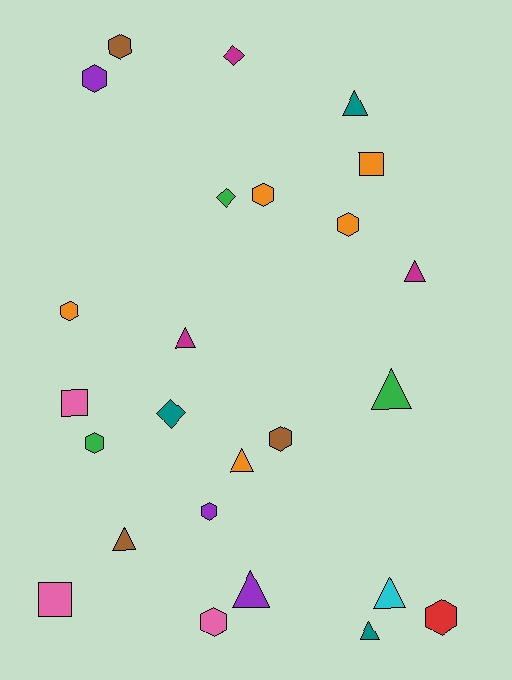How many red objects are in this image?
There is 1 red object.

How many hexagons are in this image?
There are 10 hexagons.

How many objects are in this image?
There are 25 objects.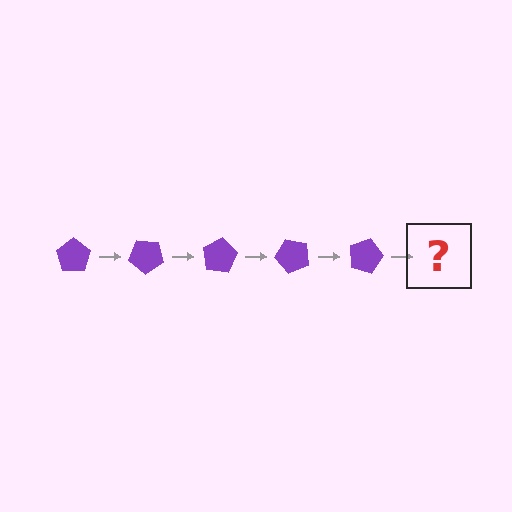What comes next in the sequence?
The next element should be a purple pentagon rotated 200 degrees.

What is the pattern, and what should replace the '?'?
The pattern is that the pentagon rotates 40 degrees each step. The '?' should be a purple pentagon rotated 200 degrees.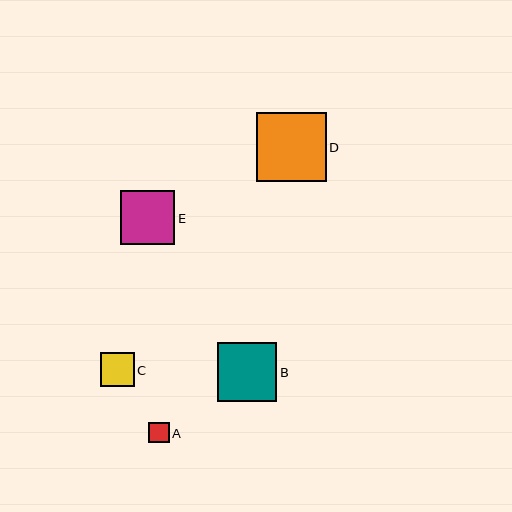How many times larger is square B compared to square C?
Square B is approximately 1.7 times the size of square C.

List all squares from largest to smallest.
From largest to smallest: D, B, E, C, A.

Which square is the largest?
Square D is the largest with a size of approximately 69 pixels.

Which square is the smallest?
Square A is the smallest with a size of approximately 20 pixels.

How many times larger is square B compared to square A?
Square B is approximately 2.9 times the size of square A.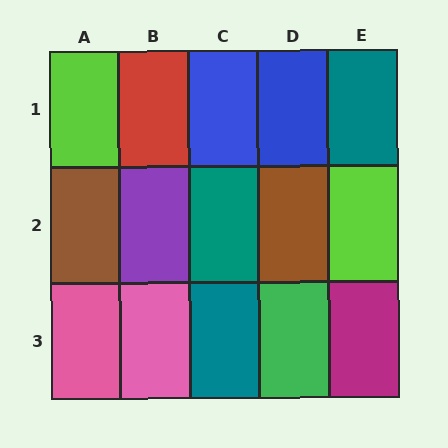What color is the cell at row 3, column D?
Green.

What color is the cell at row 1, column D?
Blue.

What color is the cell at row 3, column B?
Pink.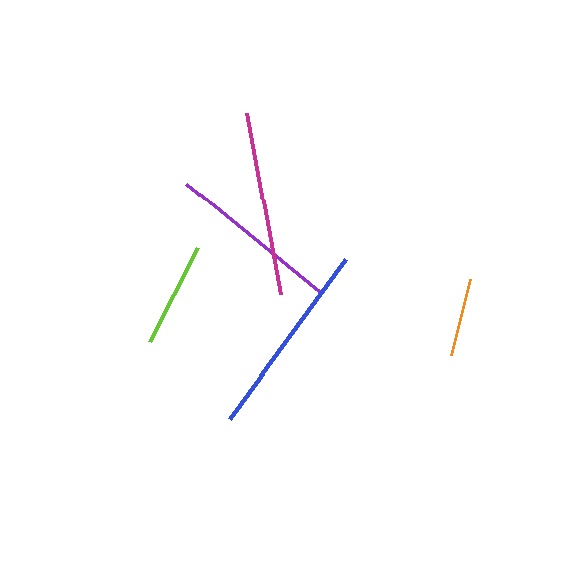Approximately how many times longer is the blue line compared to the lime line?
The blue line is approximately 1.9 times the length of the lime line.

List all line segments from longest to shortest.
From longest to shortest: blue, magenta, purple, lime, orange.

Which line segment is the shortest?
The orange line is the shortest at approximately 78 pixels.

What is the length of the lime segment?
The lime segment is approximately 106 pixels long.